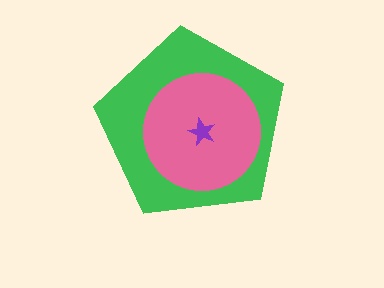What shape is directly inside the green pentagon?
The pink circle.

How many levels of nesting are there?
3.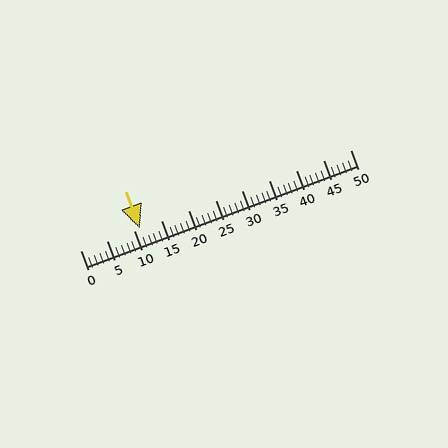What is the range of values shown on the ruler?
The ruler shows values from 0 to 50.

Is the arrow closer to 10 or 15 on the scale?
The arrow is closer to 10.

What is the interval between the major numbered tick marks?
The major tick marks are spaced 5 units apart.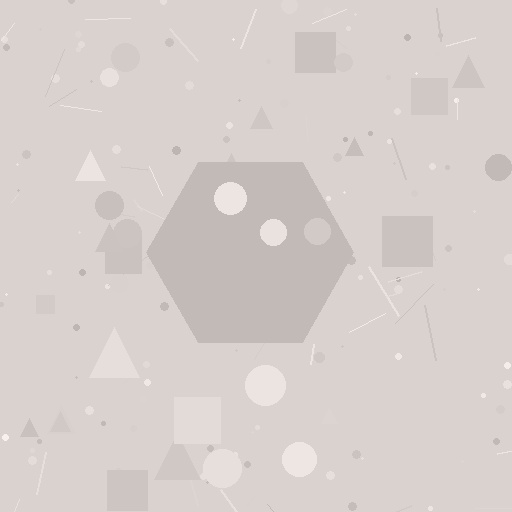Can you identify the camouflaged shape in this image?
The camouflaged shape is a hexagon.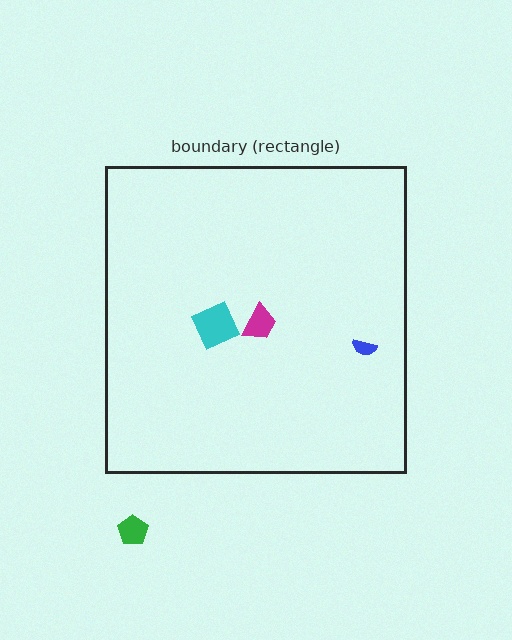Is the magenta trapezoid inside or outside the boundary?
Inside.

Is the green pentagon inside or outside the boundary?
Outside.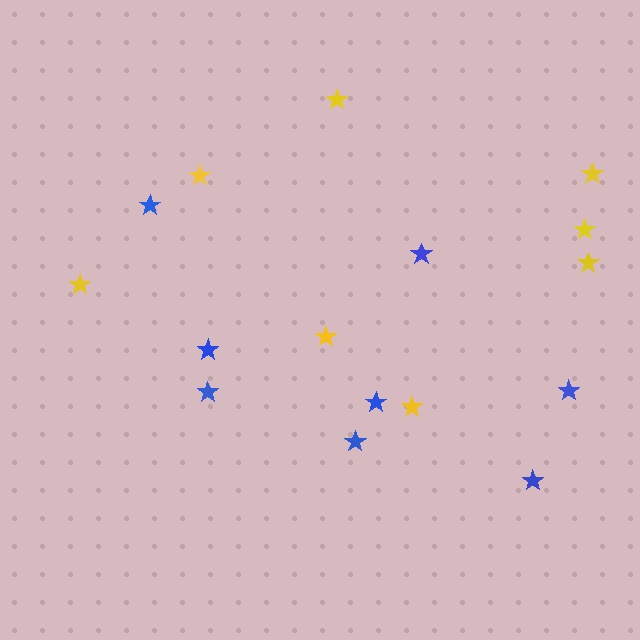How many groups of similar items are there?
There are 2 groups: one group of yellow stars (8) and one group of blue stars (8).